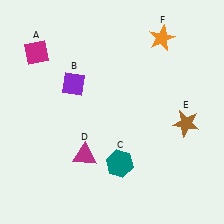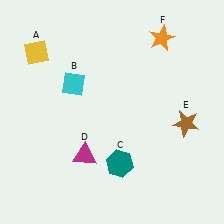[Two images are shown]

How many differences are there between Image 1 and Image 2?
There are 2 differences between the two images.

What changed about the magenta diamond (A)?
In Image 1, A is magenta. In Image 2, it changed to yellow.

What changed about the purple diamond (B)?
In Image 1, B is purple. In Image 2, it changed to cyan.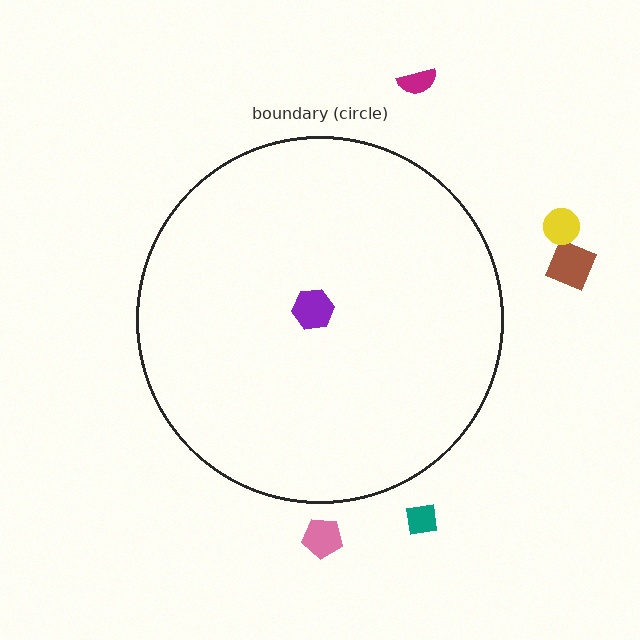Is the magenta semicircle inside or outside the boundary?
Outside.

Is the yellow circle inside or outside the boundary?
Outside.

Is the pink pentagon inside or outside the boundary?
Outside.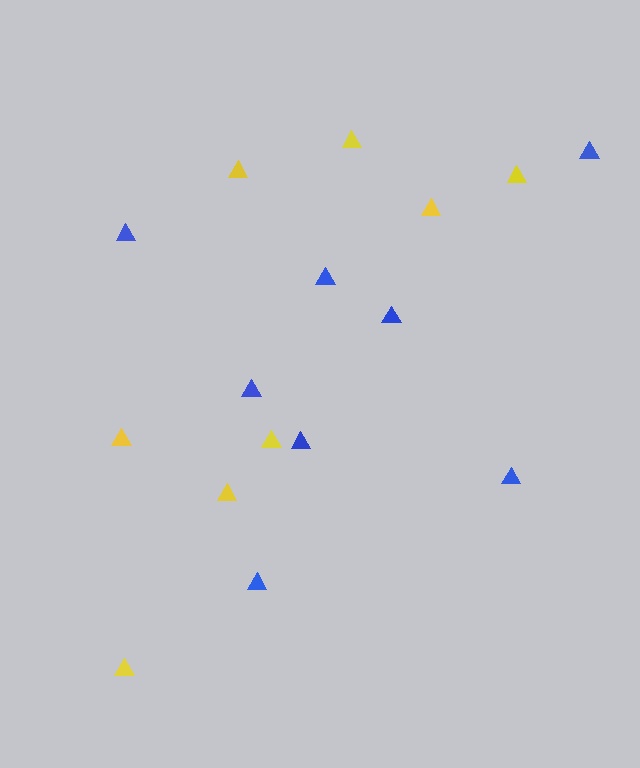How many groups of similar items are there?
There are 2 groups: one group of blue triangles (8) and one group of yellow triangles (8).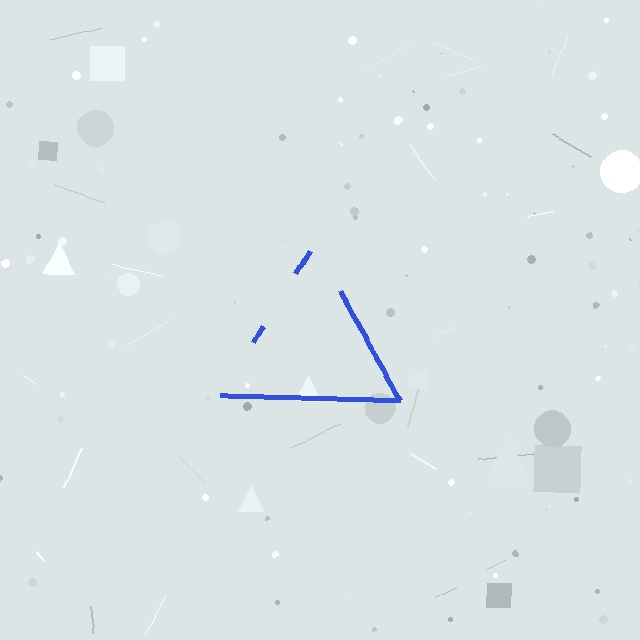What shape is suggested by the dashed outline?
The dashed outline suggests a triangle.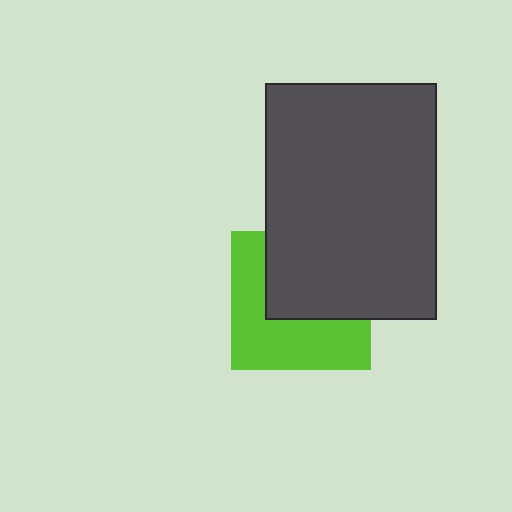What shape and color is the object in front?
The object in front is a dark gray rectangle.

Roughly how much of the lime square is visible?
About half of it is visible (roughly 52%).